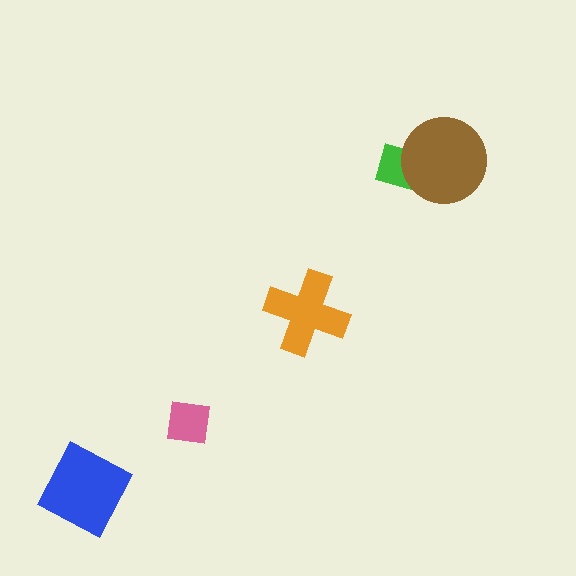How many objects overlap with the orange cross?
0 objects overlap with the orange cross.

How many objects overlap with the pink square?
0 objects overlap with the pink square.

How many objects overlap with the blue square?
0 objects overlap with the blue square.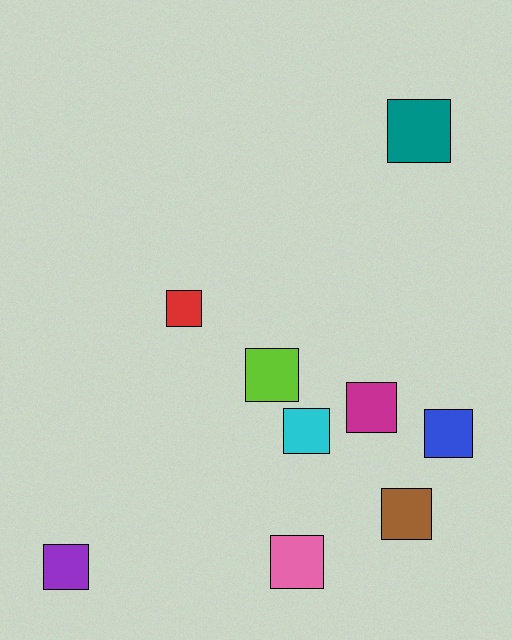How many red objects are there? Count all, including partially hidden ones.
There is 1 red object.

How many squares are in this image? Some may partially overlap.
There are 9 squares.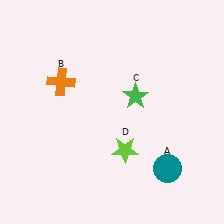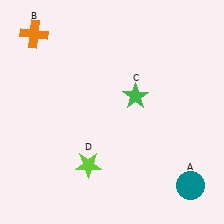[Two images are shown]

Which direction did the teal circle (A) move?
The teal circle (A) moved right.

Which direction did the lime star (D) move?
The lime star (D) moved left.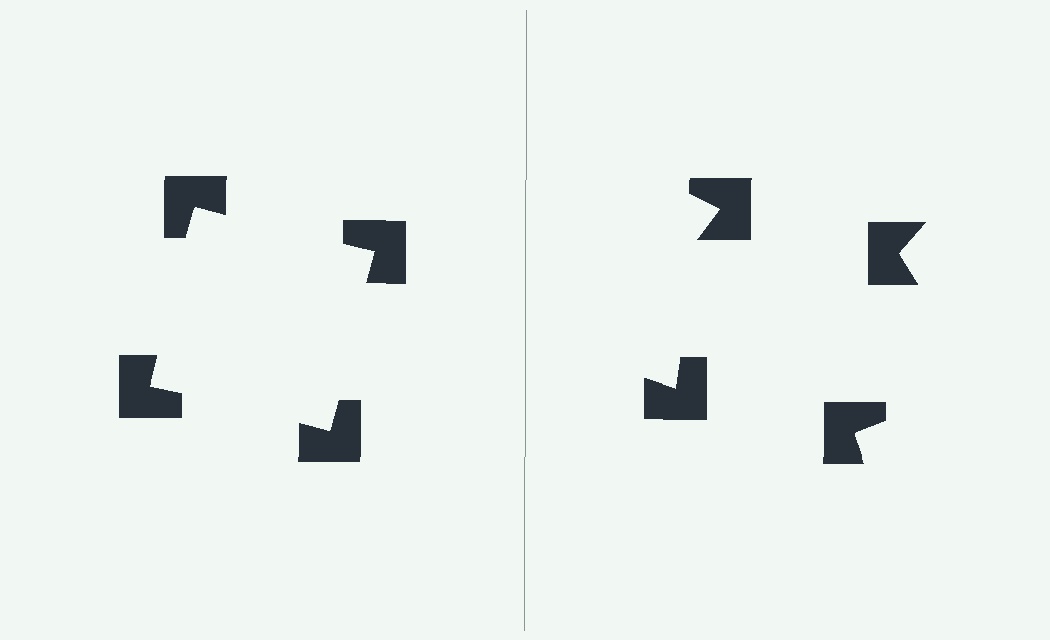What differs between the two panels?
The notched squares are positioned identically on both sides; only the wedge orientations differ. On the left they align to a square; on the right they are misaligned.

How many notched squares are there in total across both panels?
8 — 4 on each side.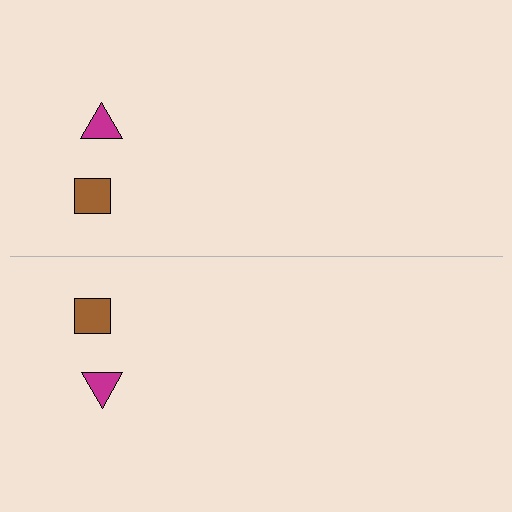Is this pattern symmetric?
Yes, this pattern has bilateral (reflection) symmetry.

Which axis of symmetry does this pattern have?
The pattern has a horizontal axis of symmetry running through the center of the image.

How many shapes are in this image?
There are 4 shapes in this image.